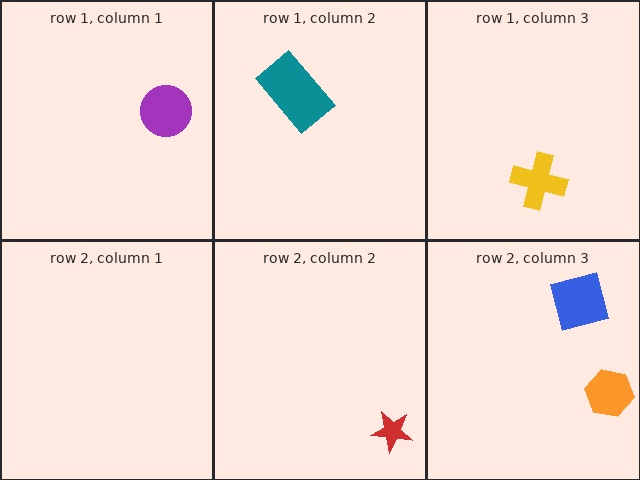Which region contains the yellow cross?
The row 1, column 3 region.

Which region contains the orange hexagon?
The row 2, column 3 region.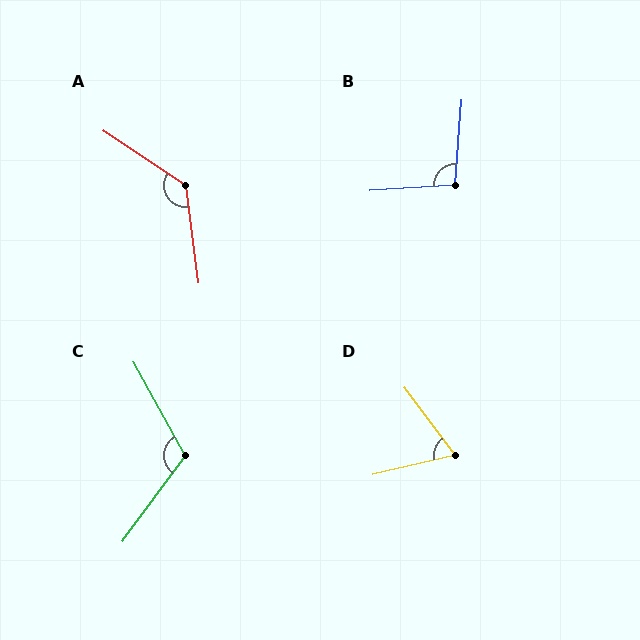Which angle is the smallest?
D, at approximately 66 degrees.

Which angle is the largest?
A, at approximately 131 degrees.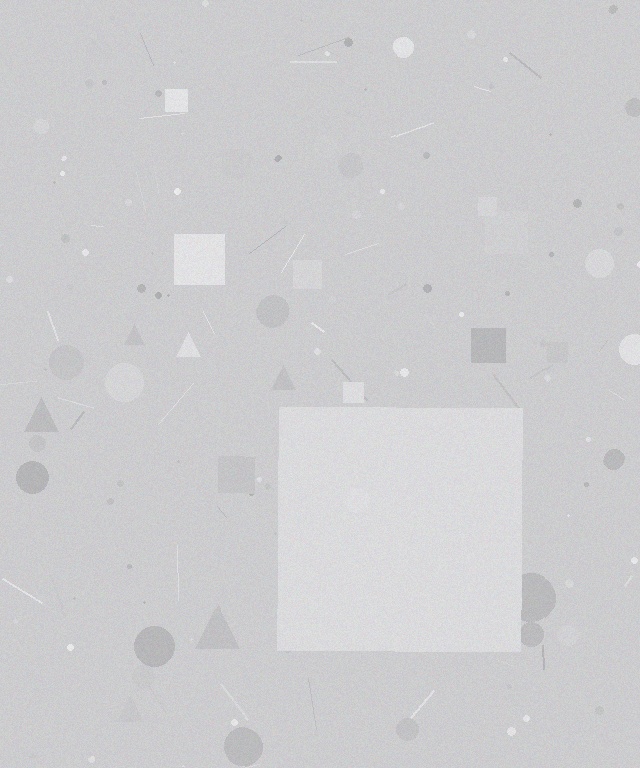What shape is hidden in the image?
A square is hidden in the image.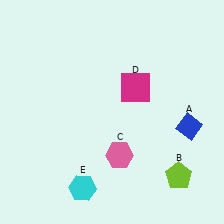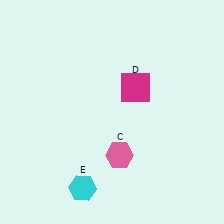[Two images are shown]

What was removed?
The blue diamond (A), the lime pentagon (B) were removed in Image 2.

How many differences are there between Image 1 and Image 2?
There are 2 differences between the two images.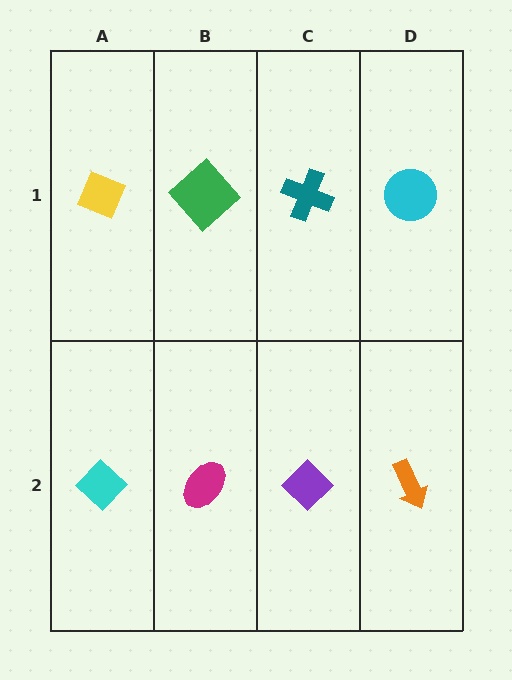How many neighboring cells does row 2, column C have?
3.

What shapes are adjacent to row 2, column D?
A cyan circle (row 1, column D), a purple diamond (row 2, column C).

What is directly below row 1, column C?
A purple diamond.